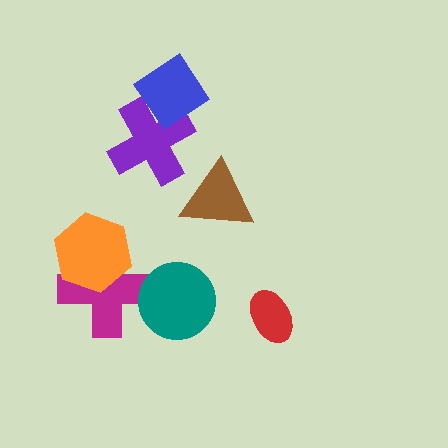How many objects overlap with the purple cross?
1 object overlaps with the purple cross.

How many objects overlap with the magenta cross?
2 objects overlap with the magenta cross.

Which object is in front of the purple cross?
The blue diamond is in front of the purple cross.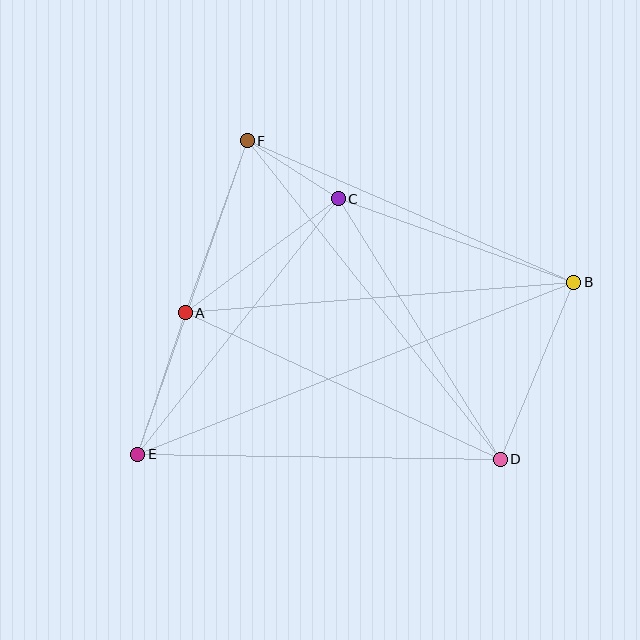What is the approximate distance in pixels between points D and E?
The distance between D and E is approximately 362 pixels.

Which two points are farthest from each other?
Points B and E are farthest from each other.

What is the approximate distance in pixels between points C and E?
The distance between C and E is approximately 324 pixels.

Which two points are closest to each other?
Points C and F are closest to each other.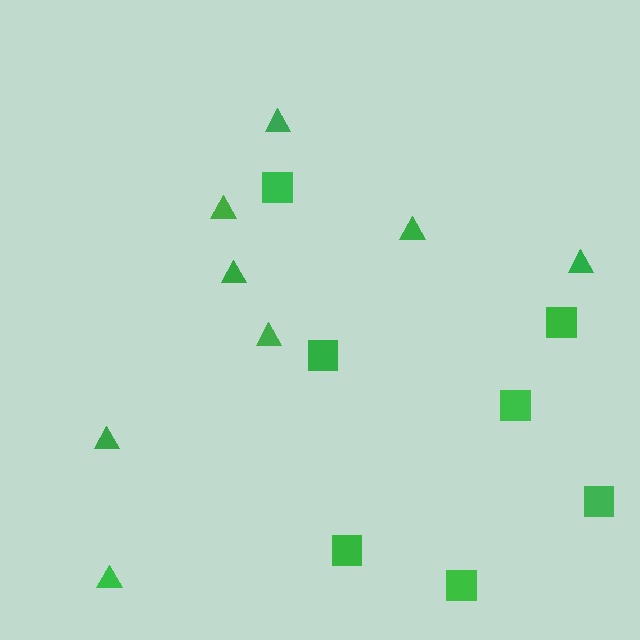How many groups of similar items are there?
There are 2 groups: one group of squares (7) and one group of triangles (8).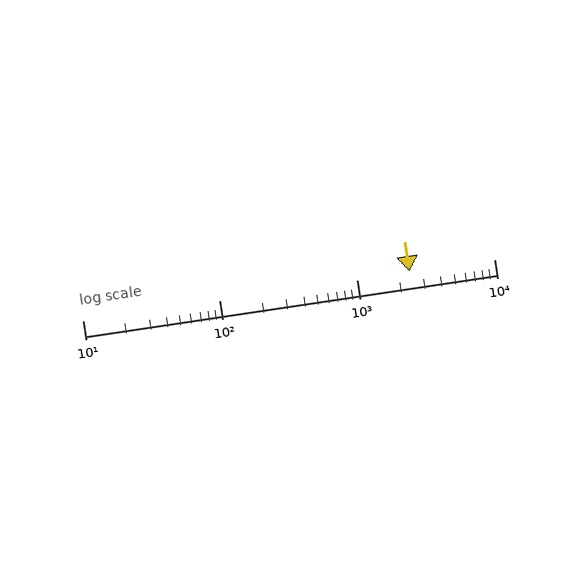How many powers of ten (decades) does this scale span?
The scale spans 3 decades, from 10 to 10000.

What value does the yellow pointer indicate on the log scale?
The pointer indicates approximately 2400.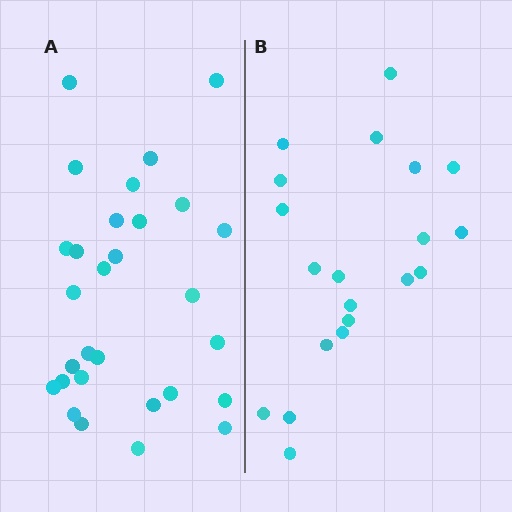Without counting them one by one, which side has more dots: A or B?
Region A (the left region) has more dots.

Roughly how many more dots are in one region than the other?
Region A has roughly 8 or so more dots than region B.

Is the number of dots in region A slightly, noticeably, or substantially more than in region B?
Region A has substantially more. The ratio is roughly 1.4 to 1.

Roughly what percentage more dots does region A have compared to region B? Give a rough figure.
About 45% more.